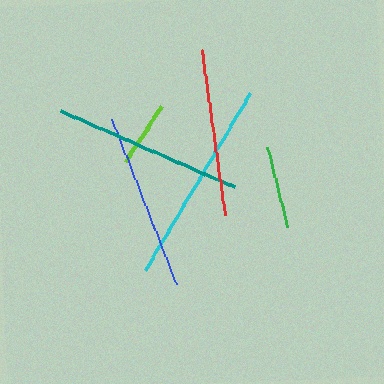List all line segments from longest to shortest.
From longest to shortest: cyan, teal, blue, red, green, lime.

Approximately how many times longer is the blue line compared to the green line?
The blue line is approximately 2.1 times the length of the green line.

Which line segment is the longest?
The cyan line is the longest at approximately 206 pixels.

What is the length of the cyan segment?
The cyan segment is approximately 206 pixels long.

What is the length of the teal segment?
The teal segment is approximately 190 pixels long.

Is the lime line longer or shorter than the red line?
The red line is longer than the lime line.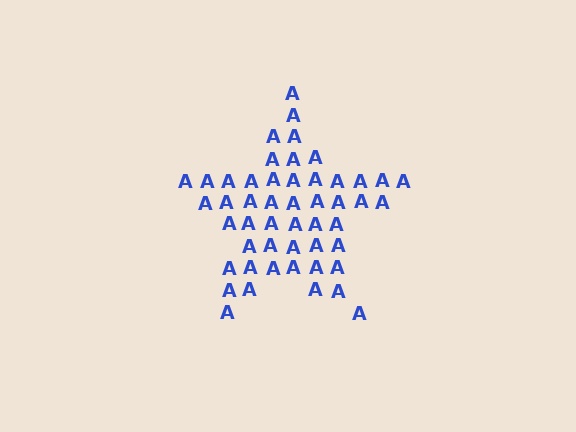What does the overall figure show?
The overall figure shows a star.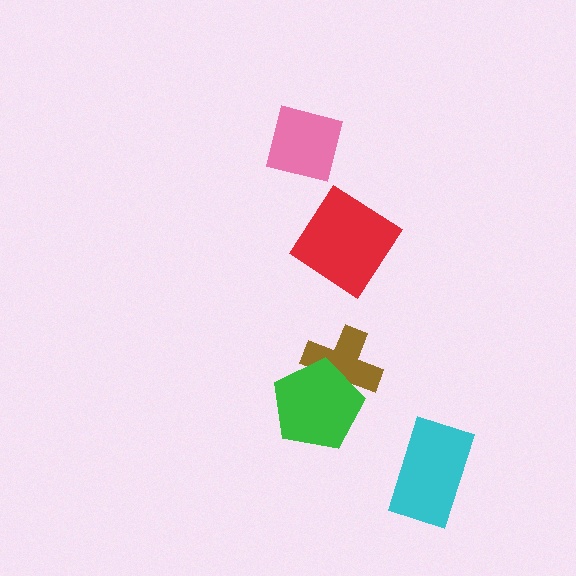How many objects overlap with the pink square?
0 objects overlap with the pink square.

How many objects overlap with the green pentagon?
1 object overlaps with the green pentagon.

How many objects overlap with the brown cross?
1 object overlaps with the brown cross.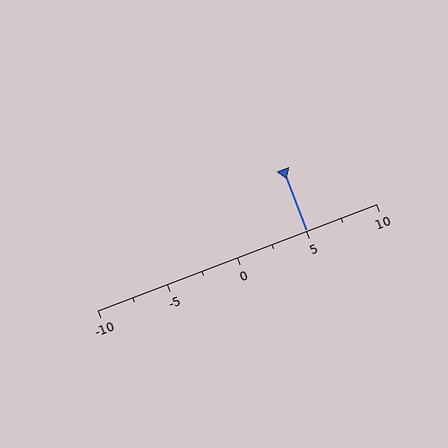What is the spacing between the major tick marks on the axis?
The major ticks are spaced 5 apart.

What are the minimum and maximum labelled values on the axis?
The axis runs from -10 to 10.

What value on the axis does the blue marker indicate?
The marker indicates approximately 5.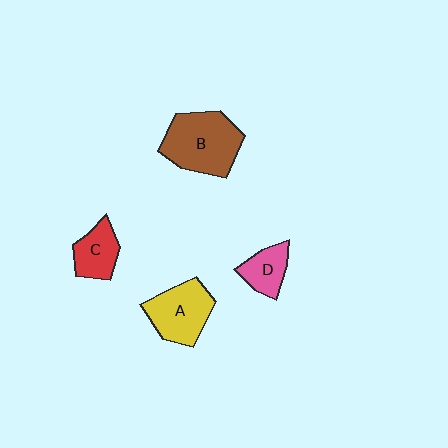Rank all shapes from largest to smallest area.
From largest to smallest: B (brown), A (yellow), C (red), D (pink).